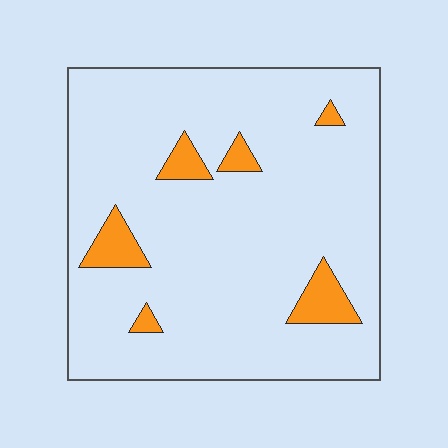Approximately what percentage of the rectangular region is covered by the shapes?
Approximately 10%.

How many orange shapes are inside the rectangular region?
6.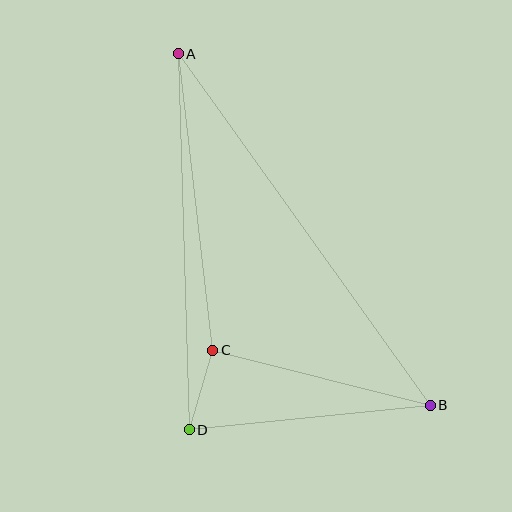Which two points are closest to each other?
Points C and D are closest to each other.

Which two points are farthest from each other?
Points A and B are farthest from each other.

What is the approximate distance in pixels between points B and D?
The distance between B and D is approximately 242 pixels.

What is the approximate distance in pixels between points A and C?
The distance between A and C is approximately 298 pixels.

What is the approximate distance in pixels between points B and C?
The distance between B and C is approximately 224 pixels.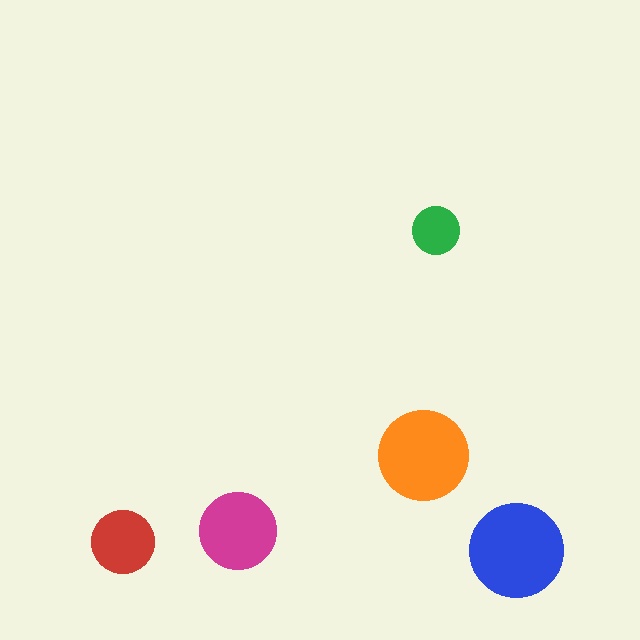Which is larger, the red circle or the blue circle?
The blue one.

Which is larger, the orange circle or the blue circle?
The blue one.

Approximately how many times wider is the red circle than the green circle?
About 1.5 times wider.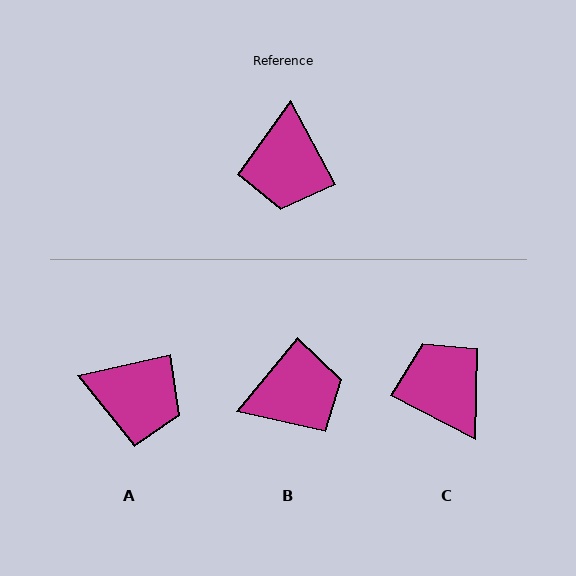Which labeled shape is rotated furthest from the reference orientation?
C, about 146 degrees away.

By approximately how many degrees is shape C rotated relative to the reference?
Approximately 146 degrees clockwise.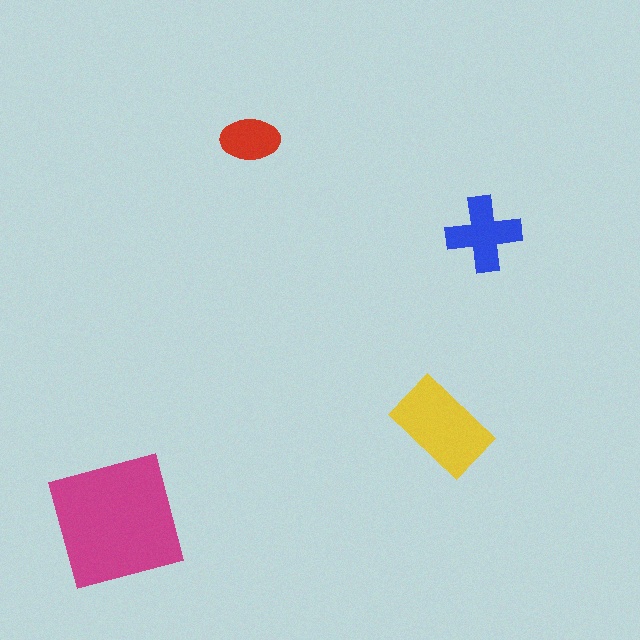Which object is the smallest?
The red ellipse.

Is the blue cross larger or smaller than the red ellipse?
Larger.